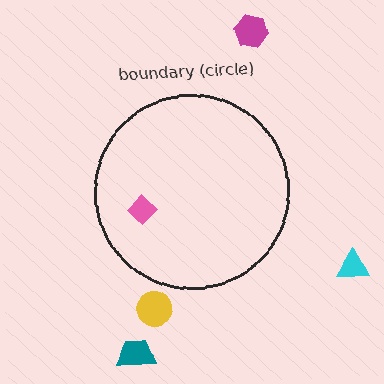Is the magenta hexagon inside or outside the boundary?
Outside.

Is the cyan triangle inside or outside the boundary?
Outside.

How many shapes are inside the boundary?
1 inside, 4 outside.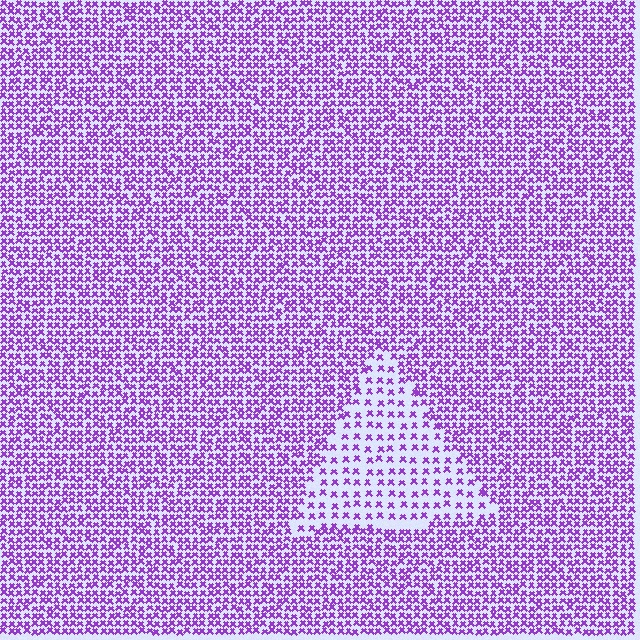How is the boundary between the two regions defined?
The boundary is defined by a change in element density (approximately 2.2x ratio). All elements are the same color, size, and shape.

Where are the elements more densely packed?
The elements are more densely packed outside the triangle boundary.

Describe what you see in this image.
The image contains small purple elements arranged at two different densities. A triangle-shaped region is visible where the elements are less densely packed than the surrounding area.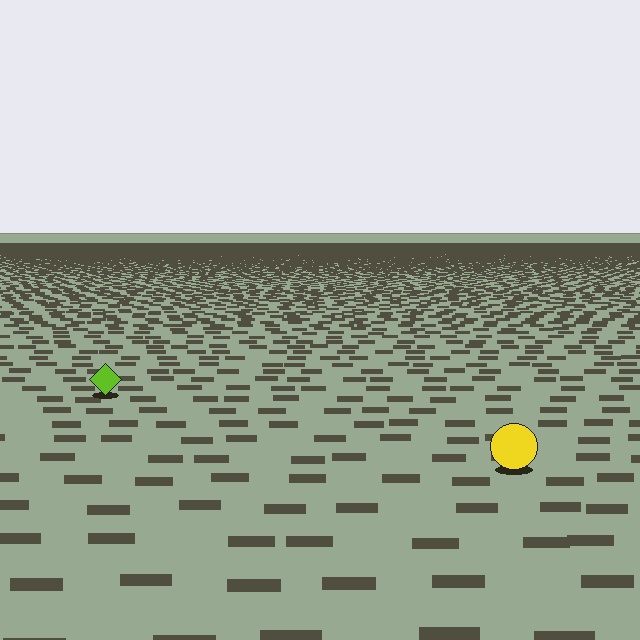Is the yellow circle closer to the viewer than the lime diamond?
Yes. The yellow circle is closer — you can tell from the texture gradient: the ground texture is coarser near it.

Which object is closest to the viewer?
The yellow circle is closest. The texture marks near it are larger and more spread out.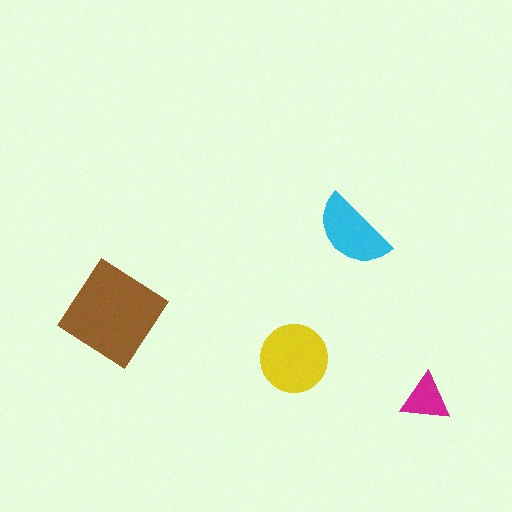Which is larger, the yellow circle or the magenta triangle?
The yellow circle.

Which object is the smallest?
The magenta triangle.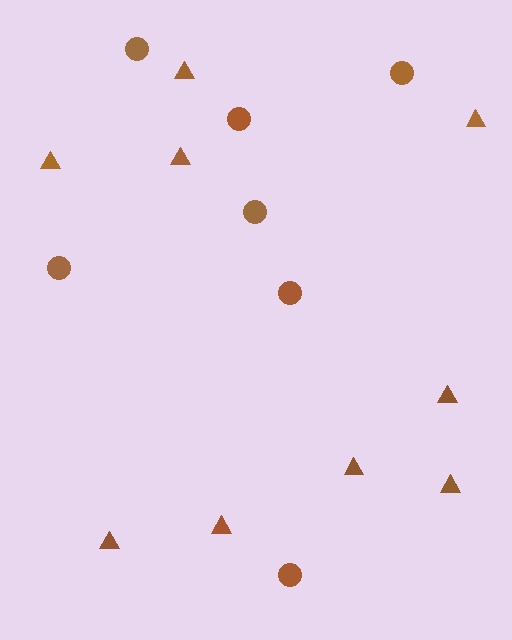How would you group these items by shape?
There are 2 groups: one group of circles (7) and one group of triangles (9).